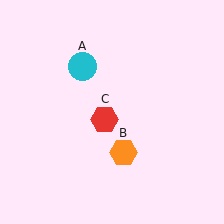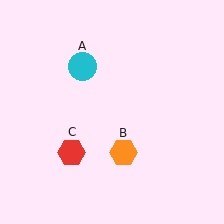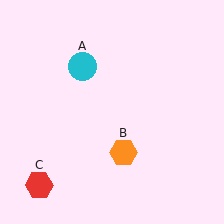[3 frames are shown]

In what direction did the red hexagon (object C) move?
The red hexagon (object C) moved down and to the left.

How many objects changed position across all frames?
1 object changed position: red hexagon (object C).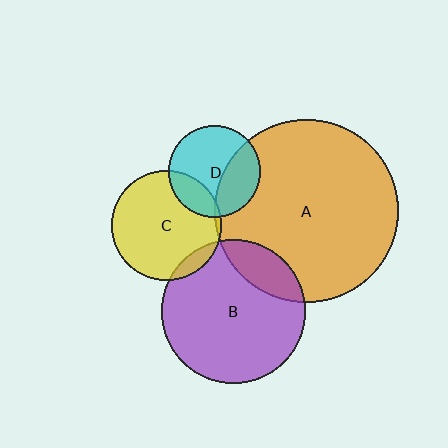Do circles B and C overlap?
Yes.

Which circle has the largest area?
Circle A (orange).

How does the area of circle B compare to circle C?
Approximately 1.7 times.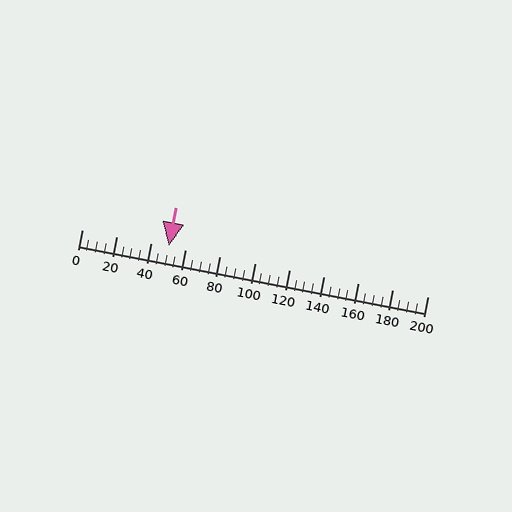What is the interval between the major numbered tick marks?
The major tick marks are spaced 20 units apart.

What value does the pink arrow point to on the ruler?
The pink arrow points to approximately 50.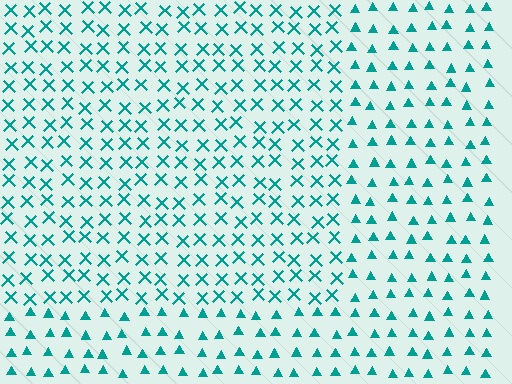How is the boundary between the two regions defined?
The boundary is defined by a change in element shape: X marks inside vs. triangles outside. All elements share the same color and spacing.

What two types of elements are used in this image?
The image uses X marks inside the rectangle region and triangles outside it.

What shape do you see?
I see a rectangle.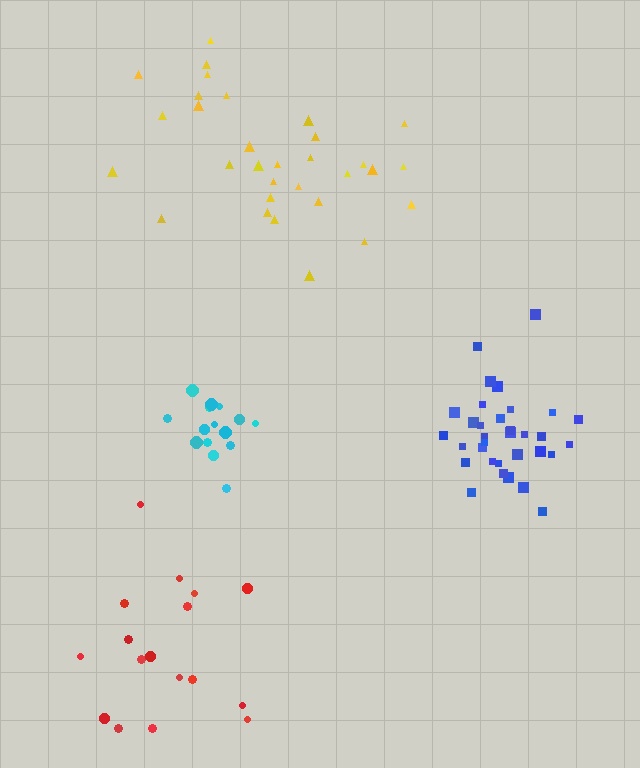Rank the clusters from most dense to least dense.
cyan, blue, yellow, red.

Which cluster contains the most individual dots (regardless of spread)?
Blue (33).